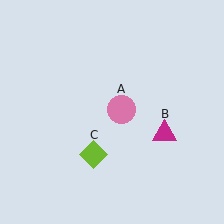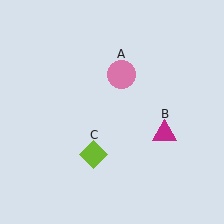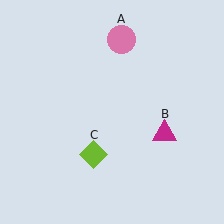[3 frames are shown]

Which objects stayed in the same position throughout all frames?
Magenta triangle (object B) and lime diamond (object C) remained stationary.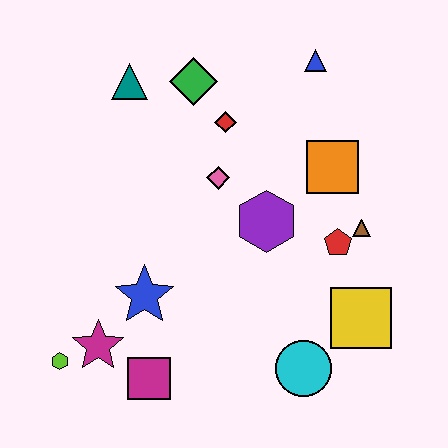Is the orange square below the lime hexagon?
No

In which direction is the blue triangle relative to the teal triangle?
The blue triangle is to the right of the teal triangle.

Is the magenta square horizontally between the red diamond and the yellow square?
No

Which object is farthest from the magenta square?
The blue triangle is farthest from the magenta square.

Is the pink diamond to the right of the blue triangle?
No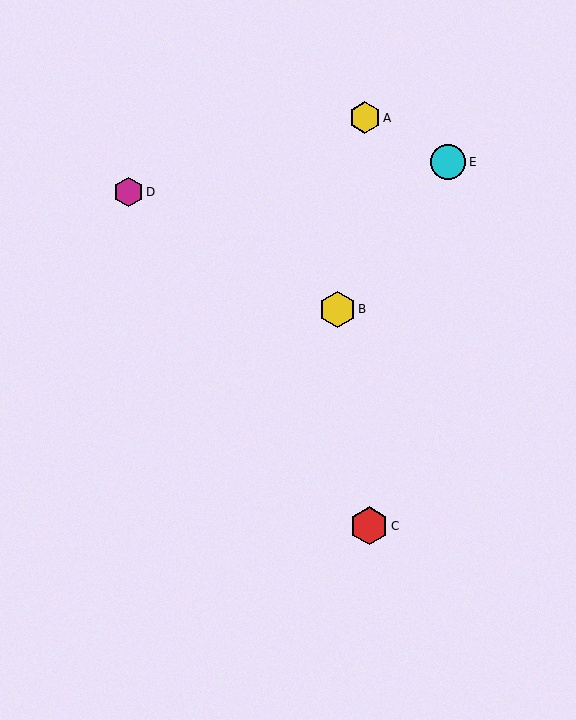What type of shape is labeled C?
Shape C is a red hexagon.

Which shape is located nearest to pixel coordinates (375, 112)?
The yellow hexagon (labeled A) at (365, 118) is nearest to that location.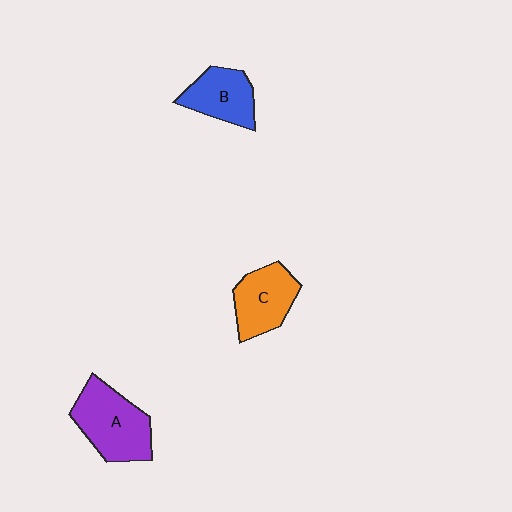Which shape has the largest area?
Shape A (purple).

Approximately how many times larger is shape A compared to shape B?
Approximately 1.4 times.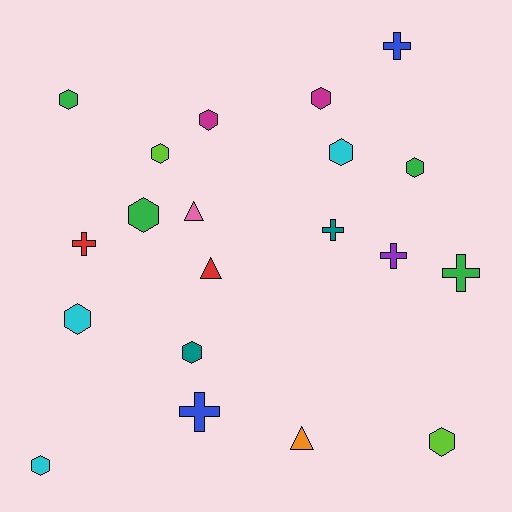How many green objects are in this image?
There are 4 green objects.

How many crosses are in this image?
There are 6 crosses.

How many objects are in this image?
There are 20 objects.